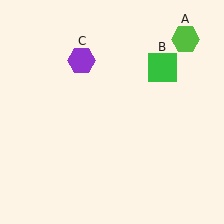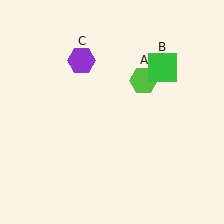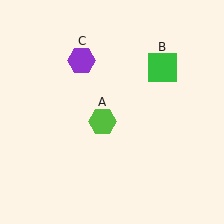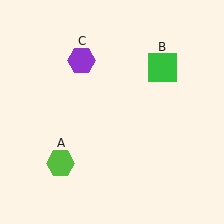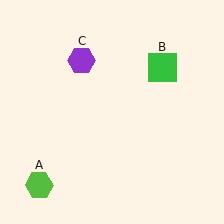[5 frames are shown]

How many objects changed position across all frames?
1 object changed position: lime hexagon (object A).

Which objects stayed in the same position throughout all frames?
Green square (object B) and purple hexagon (object C) remained stationary.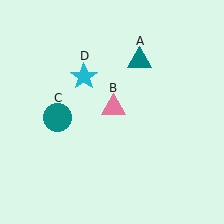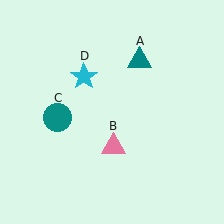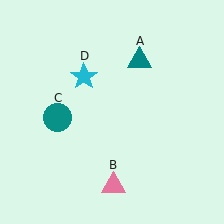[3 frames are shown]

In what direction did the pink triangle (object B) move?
The pink triangle (object B) moved down.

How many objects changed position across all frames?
1 object changed position: pink triangle (object B).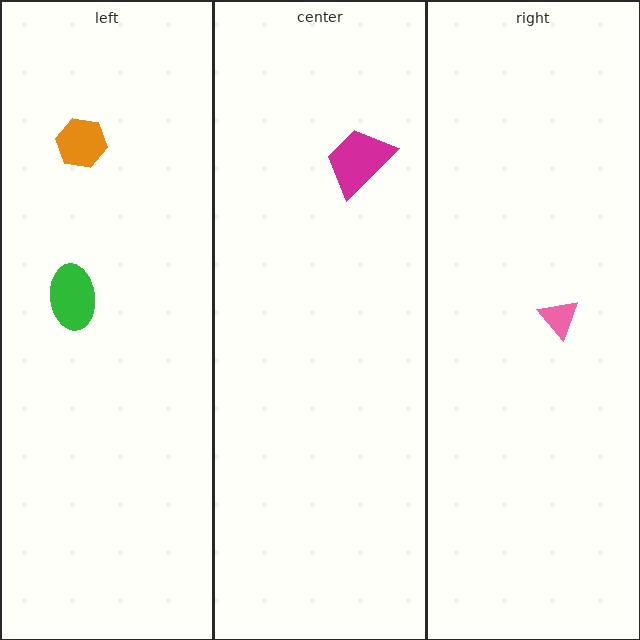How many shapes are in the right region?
1.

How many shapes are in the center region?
1.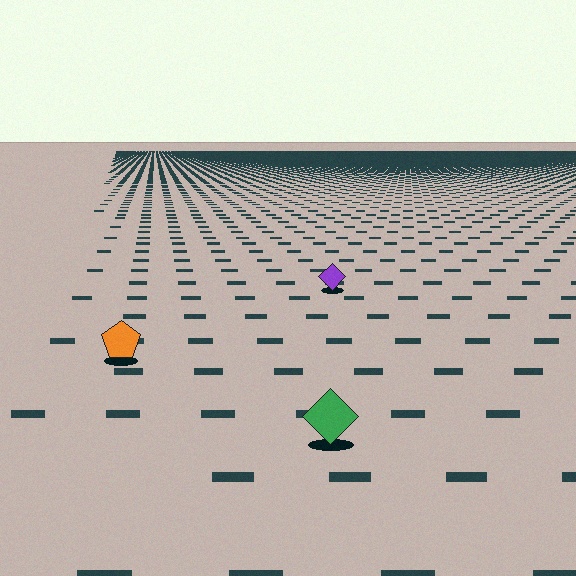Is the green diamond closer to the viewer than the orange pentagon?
Yes. The green diamond is closer — you can tell from the texture gradient: the ground texture is coarser near it.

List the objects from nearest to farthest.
From nearest to farthest: the green diamond, the orange pentagon, the purple diamond.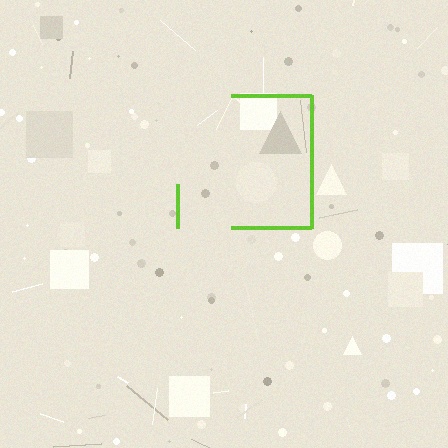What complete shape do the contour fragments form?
The contour fragments form a square.